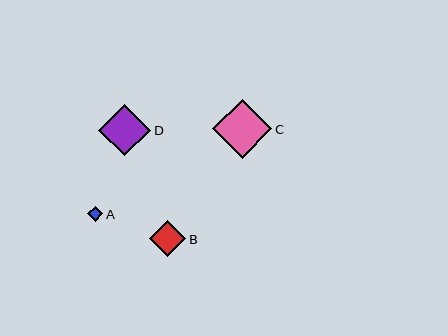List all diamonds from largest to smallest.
From largest to smallest: C, D, B, A.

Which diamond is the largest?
Diamond C is the largest with a size of approximately 59 pixels.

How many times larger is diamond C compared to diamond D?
Diamond C is approximately 1.1 times the size of diamond D.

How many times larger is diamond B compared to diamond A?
Diamond B is approximately 2.4 times the size of diamond A.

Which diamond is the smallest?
Diamond A is the smallest with a size of approximately 15 pixels.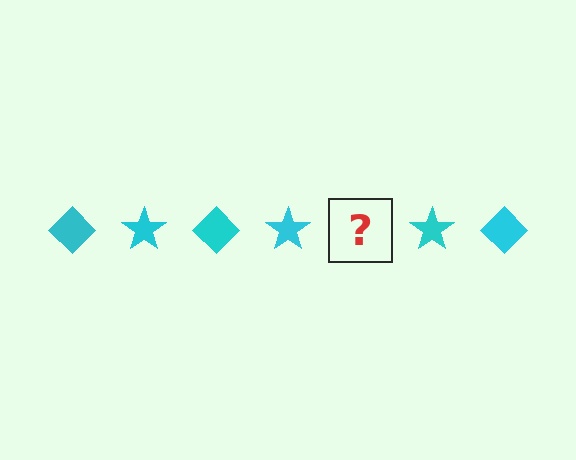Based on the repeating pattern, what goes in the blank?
The blank should be a cyan diamond.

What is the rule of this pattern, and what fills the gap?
The rule is that the pattern cycles through diamond, star shapes in cyan. The gap should be filled with a cyan diamond.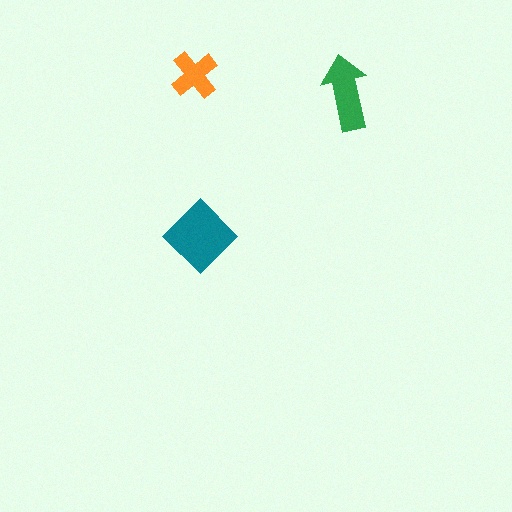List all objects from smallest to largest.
The orange cross, the green arrow, the teal diamond.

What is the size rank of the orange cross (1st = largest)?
3rd.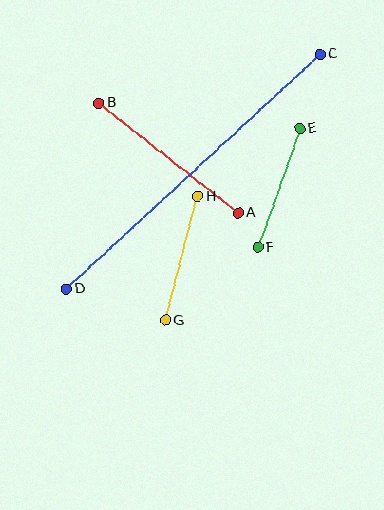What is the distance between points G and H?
The distance is approximately 128 pixels.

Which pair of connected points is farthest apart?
Points C and D are farthest apart.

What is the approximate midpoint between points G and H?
The midpoint is at approximately (182, 258) pixels.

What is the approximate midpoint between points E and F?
The midpoint is at approximately (279, 188) pixels.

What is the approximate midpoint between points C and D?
The midpoint is at approximately (193, 172) pixels.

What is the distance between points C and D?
The distance is approximately 346 pixels.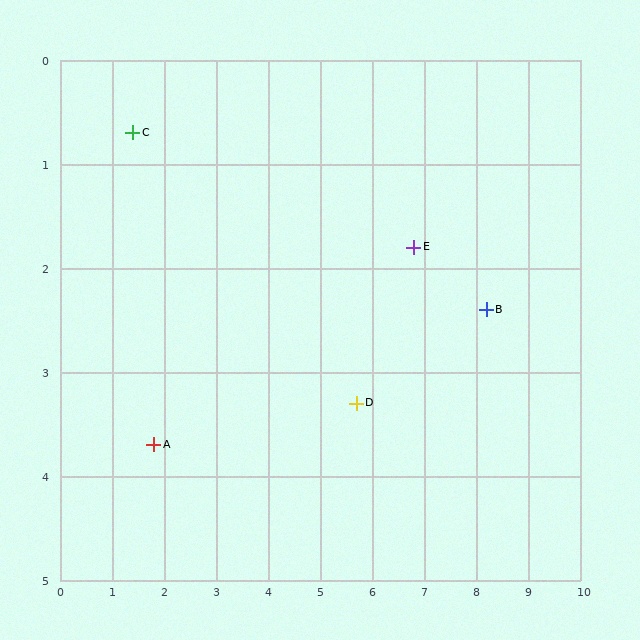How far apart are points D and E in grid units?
Points D and E are about 1.9 grid units apart.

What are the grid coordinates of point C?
Point C is at approximately (1.4, 0.7).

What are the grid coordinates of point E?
Point E is at approximately (6.8, 1.8).